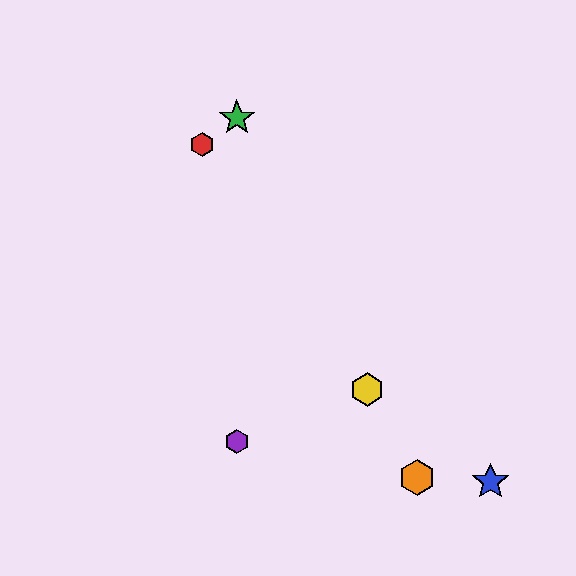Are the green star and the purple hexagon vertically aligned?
Yes, both are at x≈237.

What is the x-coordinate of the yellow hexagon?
The yellow hexagon is at x≈367.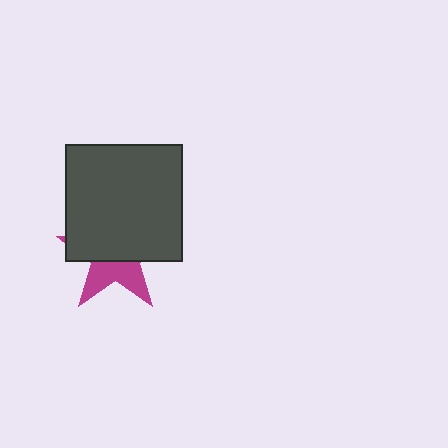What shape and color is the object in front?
The object in front is a dark gray square.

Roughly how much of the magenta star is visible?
A small part of it is visible (roughly 39%).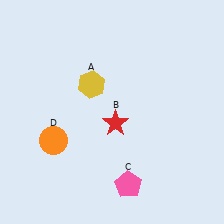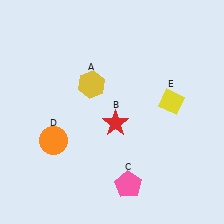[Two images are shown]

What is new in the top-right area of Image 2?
A yellow diamond (E) was added in the top-right area of Image 2.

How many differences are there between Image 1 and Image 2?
There is 1 difference between the two images.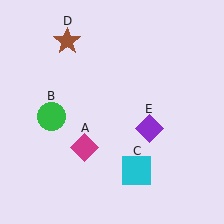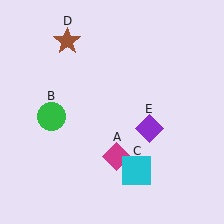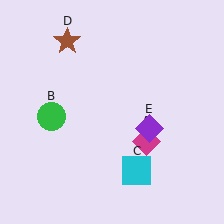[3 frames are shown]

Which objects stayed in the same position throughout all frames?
Green circle (object B) and cyan square (object C) and brown star (object D) and purple diamond (object E) remained stationary.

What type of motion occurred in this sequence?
The magenta diamond (object A) rotated counterclockwise around the center of the scene.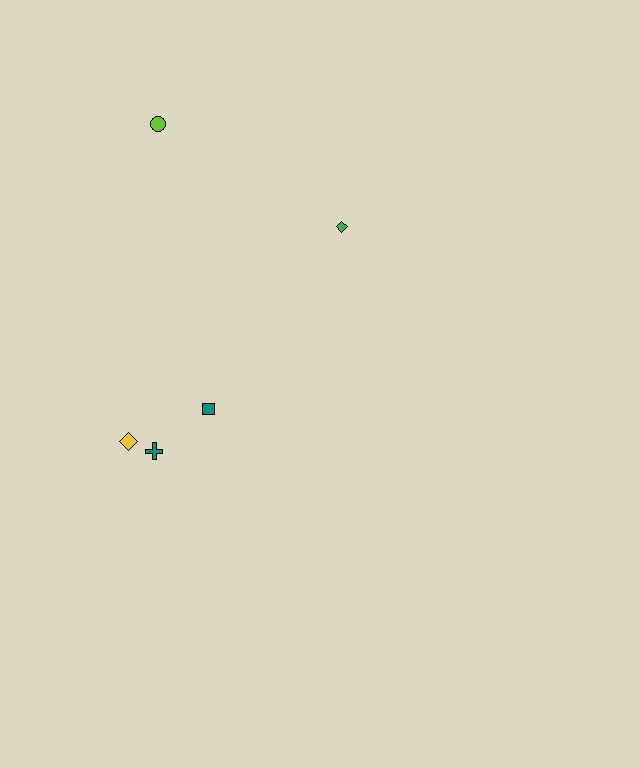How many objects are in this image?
There are 5 objects.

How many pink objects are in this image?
There are no pink objects.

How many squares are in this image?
There is 1 square.